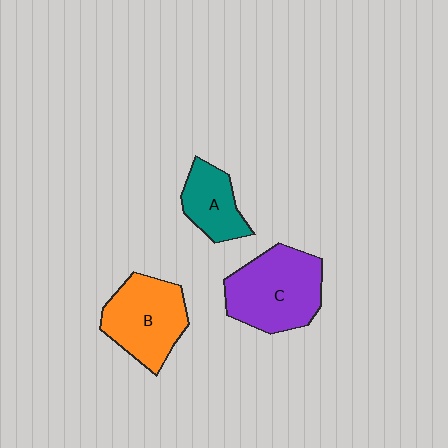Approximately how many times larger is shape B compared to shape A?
Approximately 1.6 times.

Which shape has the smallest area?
Shape A (teal).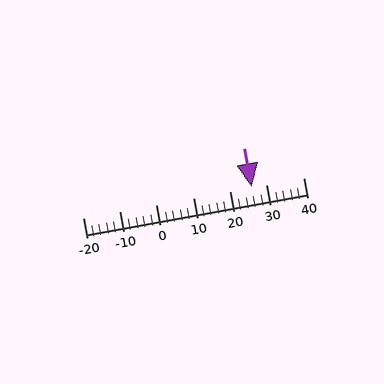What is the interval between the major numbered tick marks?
The major tick marks are spaced 10 units apart.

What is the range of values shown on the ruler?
The ruler shows values from -20 to 40.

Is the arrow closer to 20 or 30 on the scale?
The arrow is closer to 30.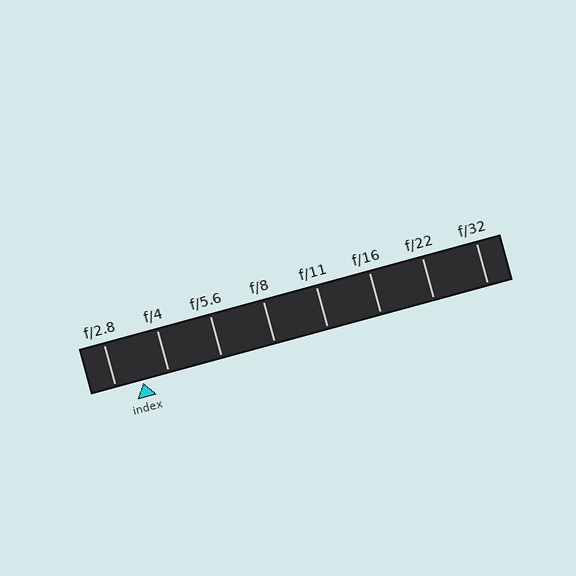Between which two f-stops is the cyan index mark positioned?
The index mark is between f/2.8 and f/4.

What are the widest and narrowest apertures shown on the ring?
The widest aperture shown is f/2.8 and the narrowest is f/32.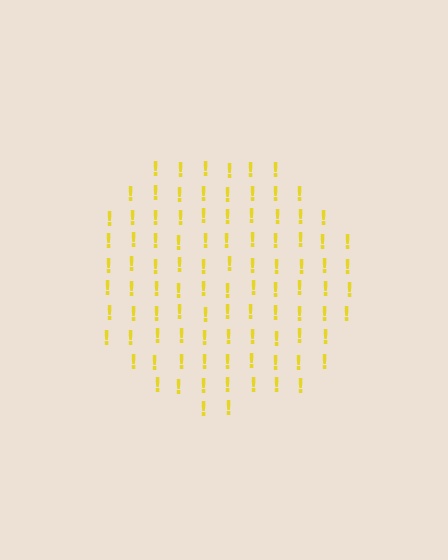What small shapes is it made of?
It is made of small exclamation marks.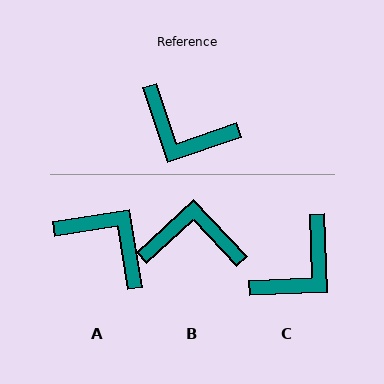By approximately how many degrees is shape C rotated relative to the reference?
Approximately 74 degrees counter-clockwise.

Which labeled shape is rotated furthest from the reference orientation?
A, about 170 degrees away.